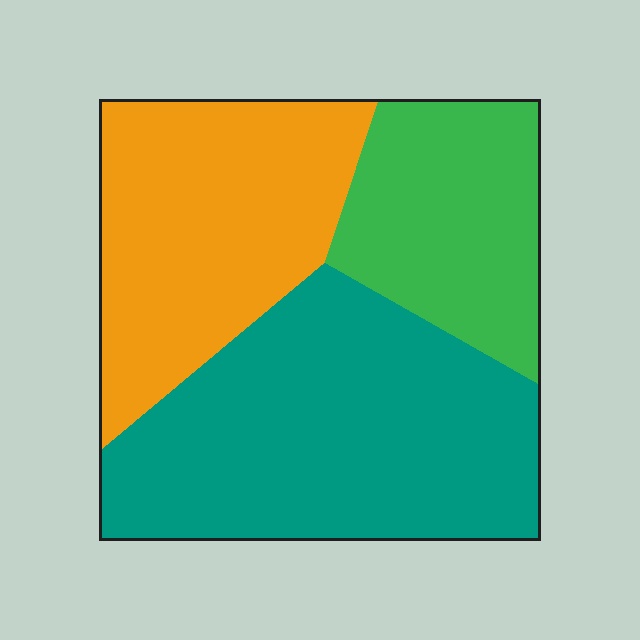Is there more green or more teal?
Teal.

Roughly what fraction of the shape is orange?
Orange covers 32% of the shape.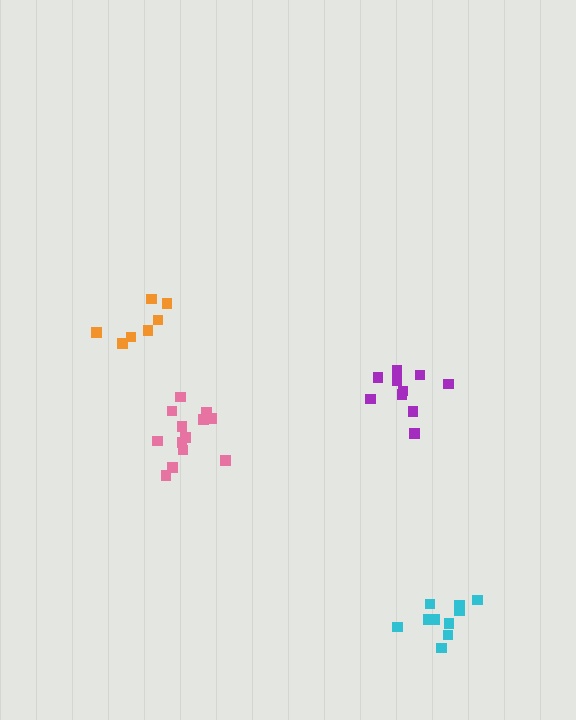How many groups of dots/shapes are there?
There are 4 groups.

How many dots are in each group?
Group 1: 7 dots, Group 2: 10 dots, Group 3: 10 dots, Group 4: 13 dots (40 total).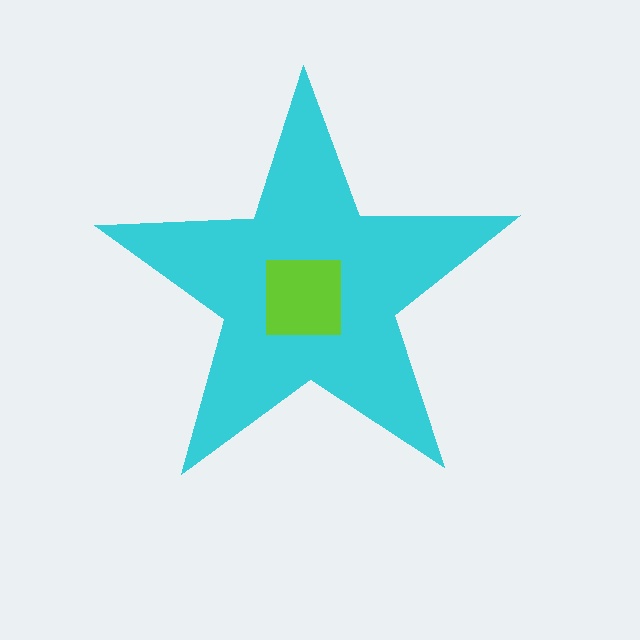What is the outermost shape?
The cyan star.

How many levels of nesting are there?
2.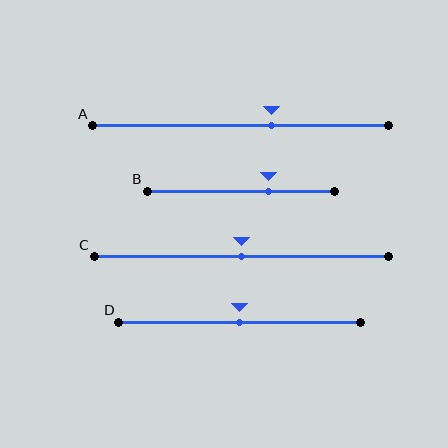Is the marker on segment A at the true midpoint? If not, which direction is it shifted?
No, the marker on segment A is shifted to the right by about 10% of the segment length.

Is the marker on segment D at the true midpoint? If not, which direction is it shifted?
Yes, the marker on segment D is at the true midpoint.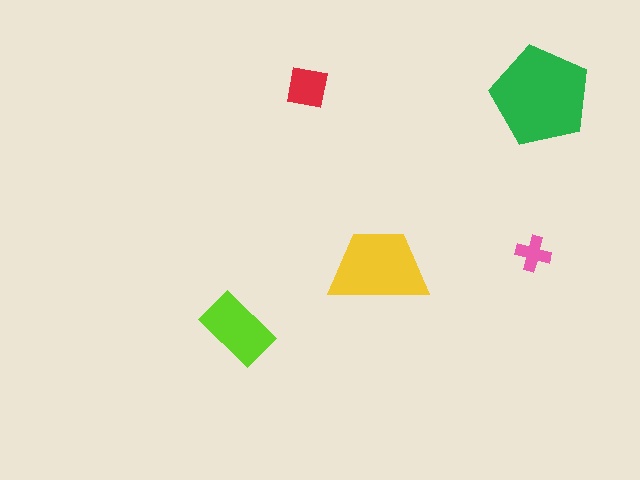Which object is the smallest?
The pink cross.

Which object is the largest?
The green pentagon.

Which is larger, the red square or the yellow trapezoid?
The yellow trapezoid.